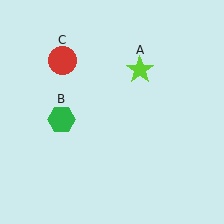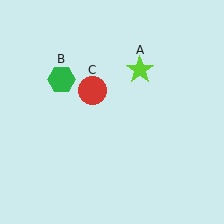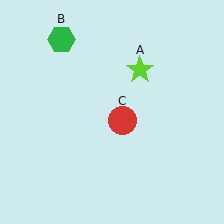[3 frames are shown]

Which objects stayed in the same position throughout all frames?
Lime star (object A) remained stationary.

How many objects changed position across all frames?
2 objects changed position: green hexagon (object B), red circle (object C).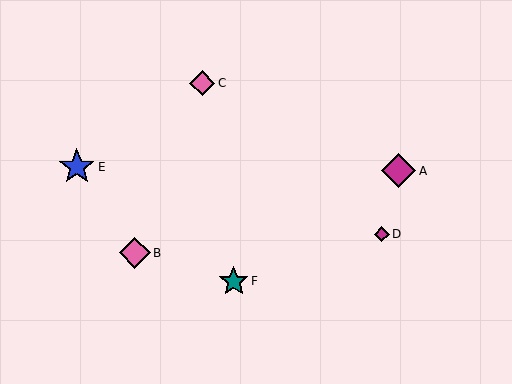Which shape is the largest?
The blue star (labeled E) is the largest.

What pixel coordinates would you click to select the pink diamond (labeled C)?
Click at (202, 83) to select the pink diamond C.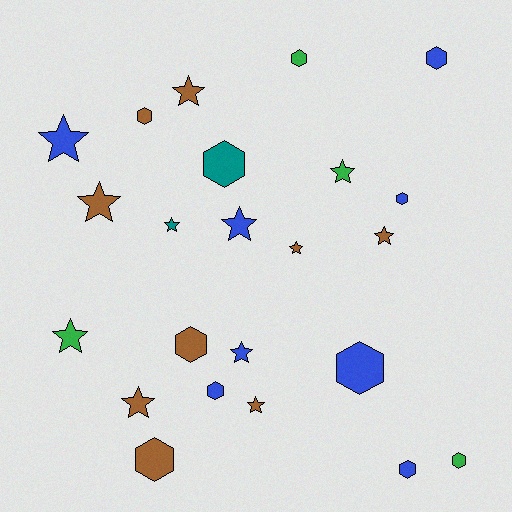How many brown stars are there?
There are 6 brown stars.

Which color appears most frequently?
Brown, with 9 objects.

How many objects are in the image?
There are 23 objects.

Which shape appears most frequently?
Star, with 12 objects.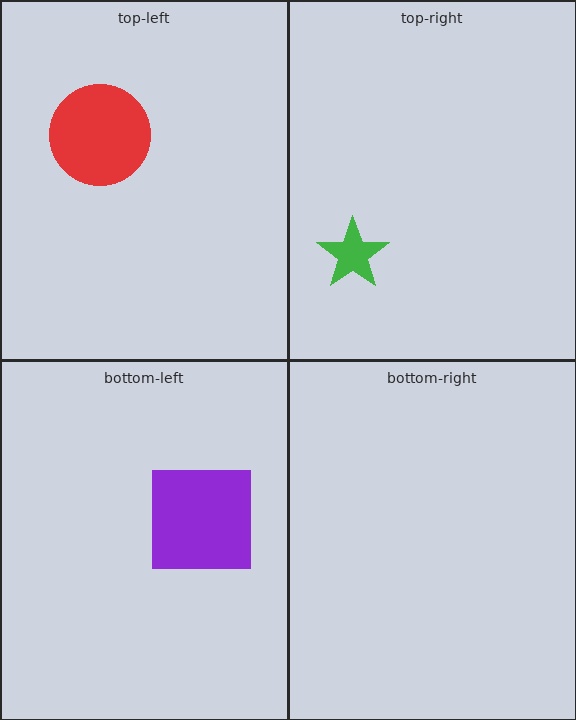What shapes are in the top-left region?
The red circle.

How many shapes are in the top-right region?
1.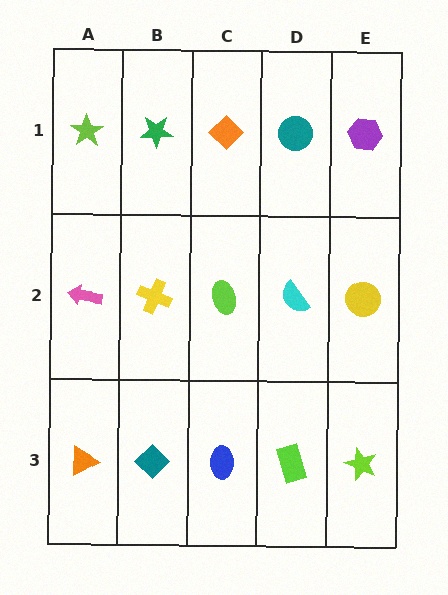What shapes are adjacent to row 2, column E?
A purple hexagon (row 1, column E), a lime star (row 3, column E), a cyan semicircle (row 2, column D).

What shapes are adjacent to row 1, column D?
A cyan semicircle (row 2, column D), an orange diamond (row 1, column C), a purple hexagon (row 1, column E).